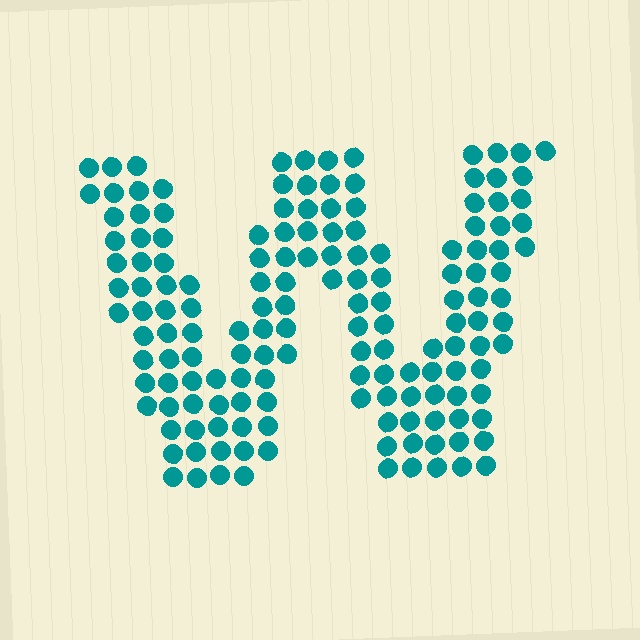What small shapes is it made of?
It is made of small circles.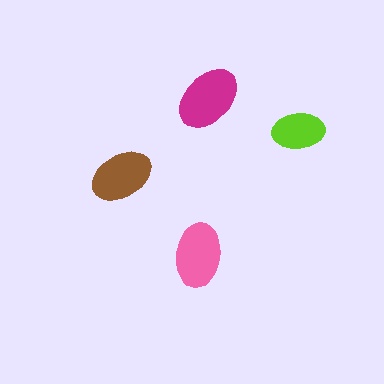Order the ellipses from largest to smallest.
the magenta one, the pink one, the brown one, the lime one.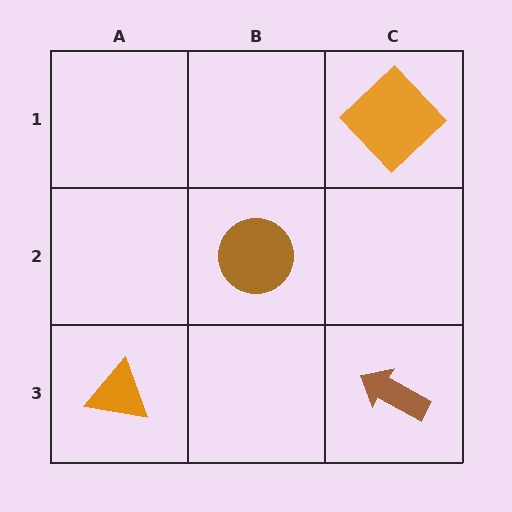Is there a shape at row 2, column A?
No, that cell is empty.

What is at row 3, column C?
A brown arrow.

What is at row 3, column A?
An orange triangle.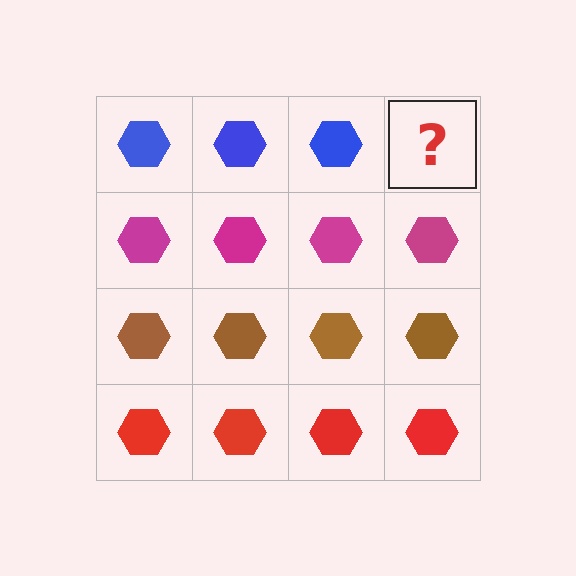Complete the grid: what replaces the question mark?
The question mark should be replaced with a blue hexagon.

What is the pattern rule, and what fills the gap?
The rule is that each row has a consistent color. The gap should be filled with a blue hexagon.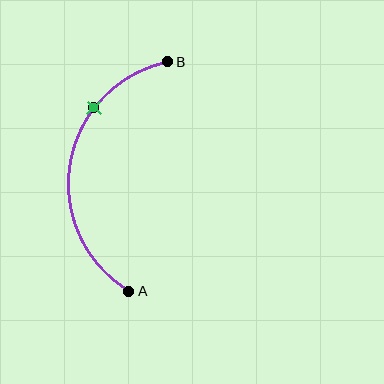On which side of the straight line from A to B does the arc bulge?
The arc bulges to the left of the straight line connecting A and B.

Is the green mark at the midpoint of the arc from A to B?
No. The green mark lies on the arc but is closer to endpoint B. The arc midpoint would be at the point on the curve equidistant along the arc from both A and B.